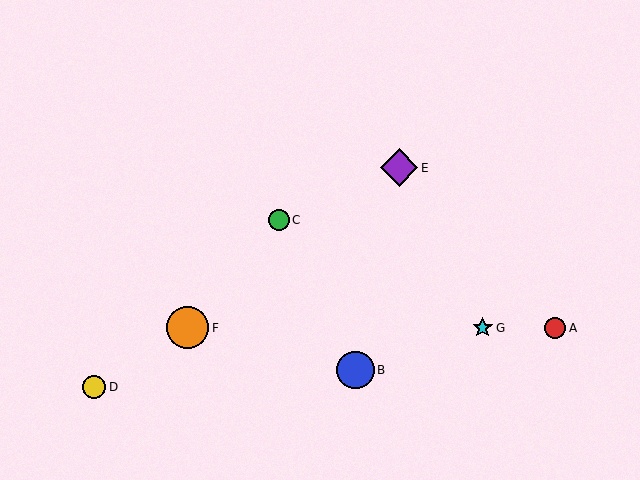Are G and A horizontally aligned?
Yes, both are at y≈328.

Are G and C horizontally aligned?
No, G is at y≈328 and C is at y≈220.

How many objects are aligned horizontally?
3 objects (A, F, G) are aligned horizontally.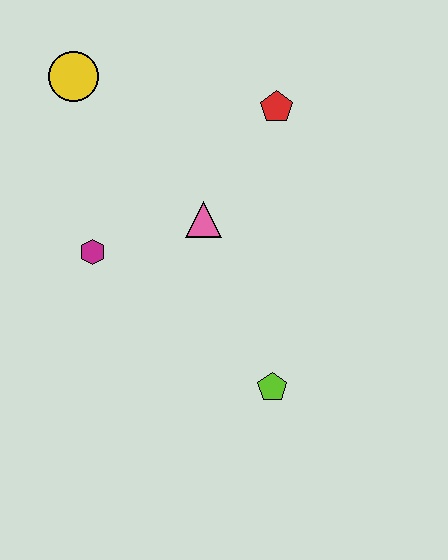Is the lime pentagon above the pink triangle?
No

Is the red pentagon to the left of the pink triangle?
No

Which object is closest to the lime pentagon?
The pink triangle is closest to the lime pentagon.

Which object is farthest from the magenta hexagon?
The red pentagon is farthest from the magenta hexagon.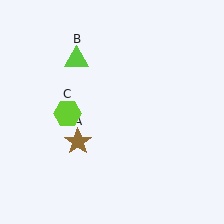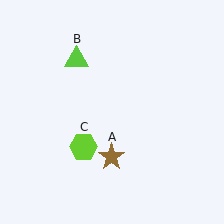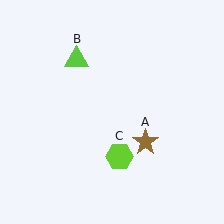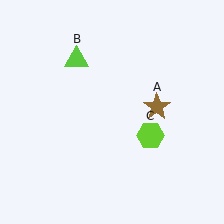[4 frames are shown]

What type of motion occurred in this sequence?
The brown star (object A), lime hexagon (object C) rotated counterclockwise around the center of the scene.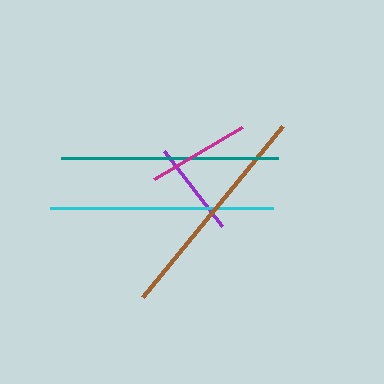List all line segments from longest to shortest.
From longest to shortest: cyan, brown, teal, magenta, purple.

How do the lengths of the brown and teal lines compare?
The brown and teal lines are approximately the same length.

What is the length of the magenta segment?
The magenta segment is approximately 102 pixels long.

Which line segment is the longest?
The cyan line is the longest at approximately 223 pixels.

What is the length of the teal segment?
The teal segment is approximately 217 pixels long.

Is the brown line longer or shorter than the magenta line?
The brown line is longer than the magenta line.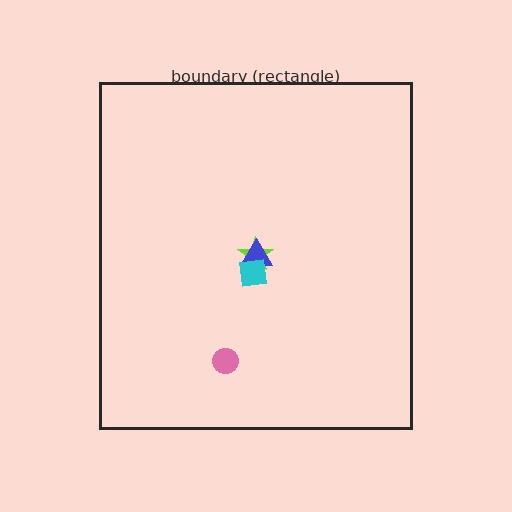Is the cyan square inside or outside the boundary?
Inside.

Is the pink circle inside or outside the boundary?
Inside.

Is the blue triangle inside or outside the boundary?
Inside.